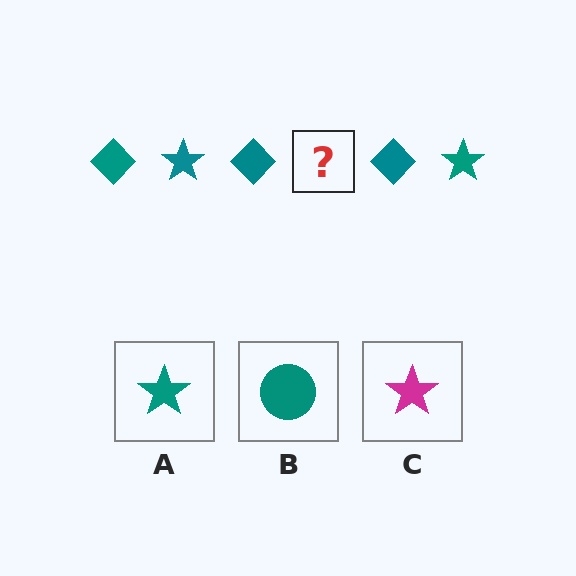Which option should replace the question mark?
Option A.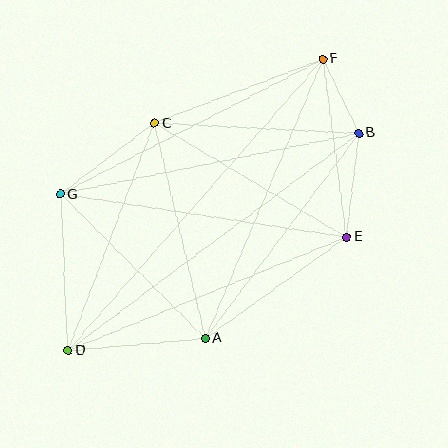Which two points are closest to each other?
Points B and F are closest to each other.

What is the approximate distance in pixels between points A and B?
The distance between A and B is approximately 257 pixels.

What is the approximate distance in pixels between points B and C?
The distance between B and C is approximately 205 pixels.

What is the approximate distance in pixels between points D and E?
The distance between D and E is approximately 301 pixels.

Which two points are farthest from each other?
Points D and F are farthest from each other.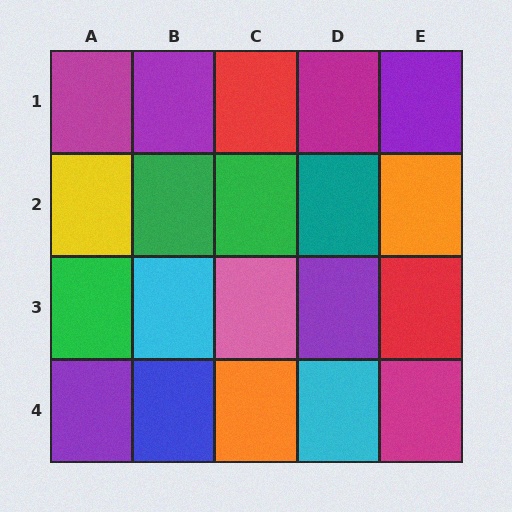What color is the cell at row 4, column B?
Blue.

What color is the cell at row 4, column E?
Magenta.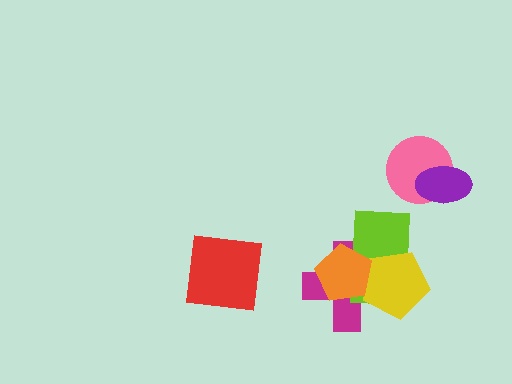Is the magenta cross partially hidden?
Yes, it is partially covered by another shape.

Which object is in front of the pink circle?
The purple ellipse is in front of the pink circle.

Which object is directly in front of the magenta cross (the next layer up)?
The lime rectangle is directly in front of the magenta cross.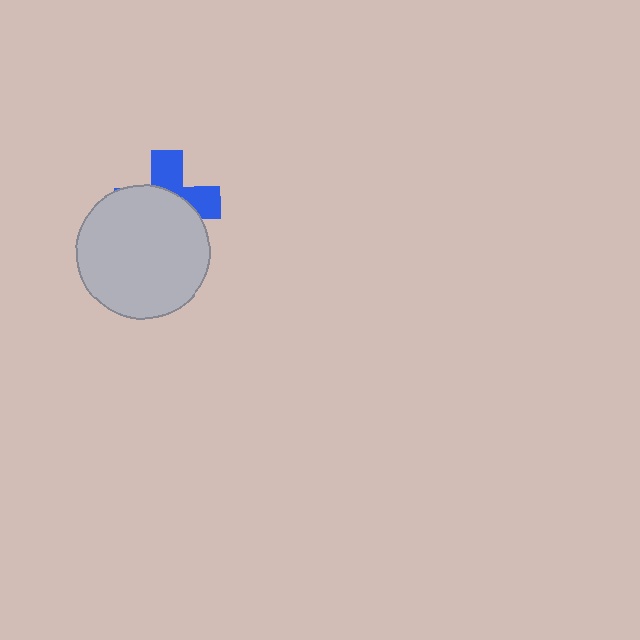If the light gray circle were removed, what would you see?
You would see the complete blue cross.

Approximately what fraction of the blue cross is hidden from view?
Roughly 61% of the blue cross is hidden behind the light gray circle.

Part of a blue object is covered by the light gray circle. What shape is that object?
It is a cross.